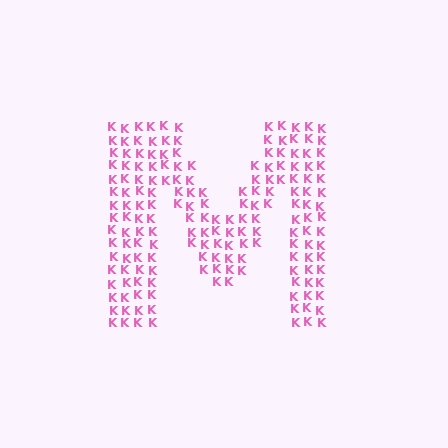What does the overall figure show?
The overall figure shows the letter M.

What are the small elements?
The small elements are letter K's.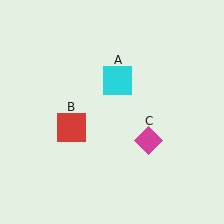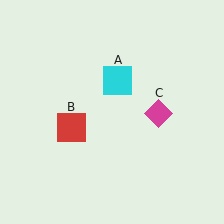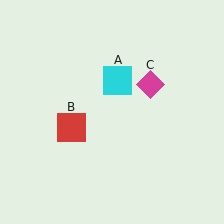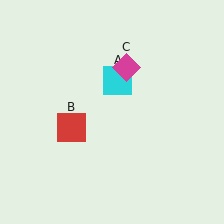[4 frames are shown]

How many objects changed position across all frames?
1 object changed position: magenta diamond (object C).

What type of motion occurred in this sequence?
The magenta diamond (object C) rotated counterclockwise around the center of the scene.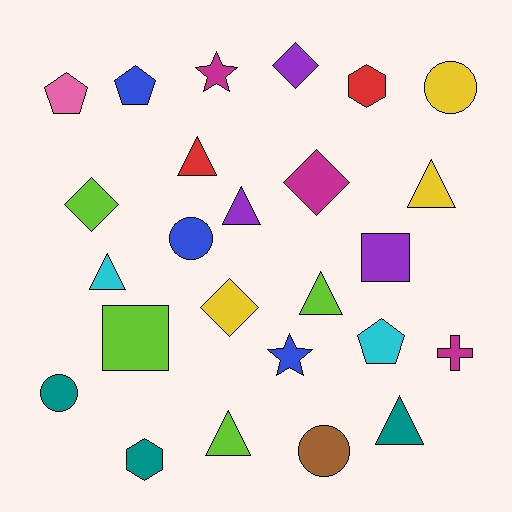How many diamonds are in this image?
There are 4 diamonds.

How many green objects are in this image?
There are no green objects.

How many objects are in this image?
There are 25 objects.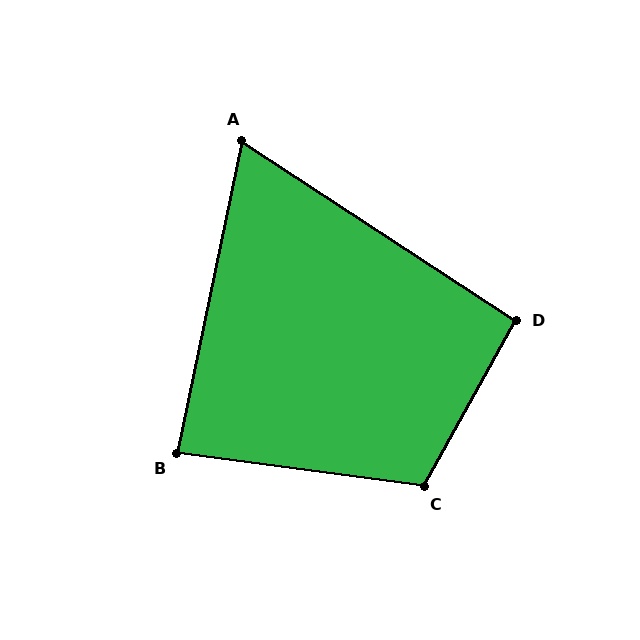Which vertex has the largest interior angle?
C, at approximately 112 degrees.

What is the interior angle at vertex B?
Approximately 86 degrees (approximately right).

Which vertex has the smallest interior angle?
A, at approximately 68 degrees.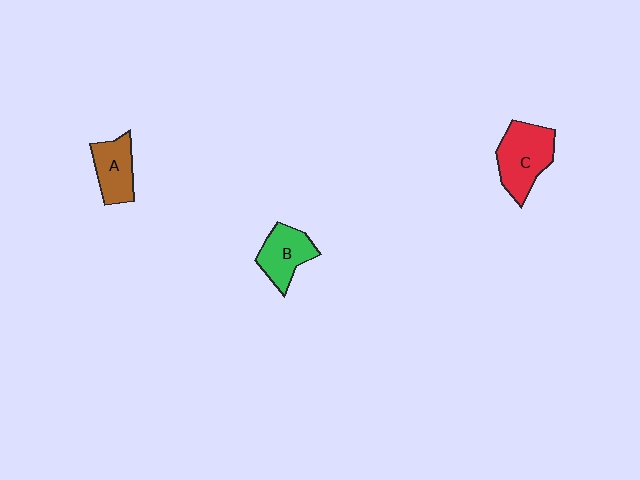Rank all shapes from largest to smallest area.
From largest to smallest: C (red), B (green), A (brown).